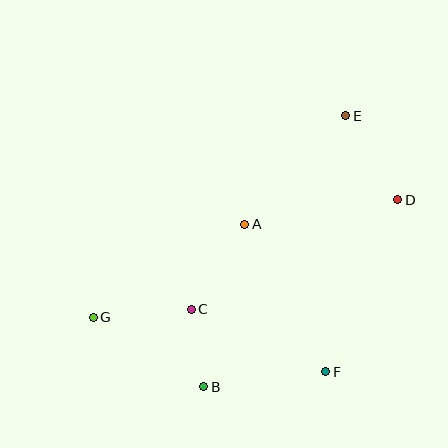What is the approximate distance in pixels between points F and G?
The distance between F and G is approximately 238 pixels.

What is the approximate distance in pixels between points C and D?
The distance between C and D is approximately 234 pixels.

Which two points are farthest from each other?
Points D and G are farthest from each other.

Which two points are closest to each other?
Points B and C are closest to each other.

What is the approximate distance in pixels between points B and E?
The distance between B and E is approximately 306 pixels.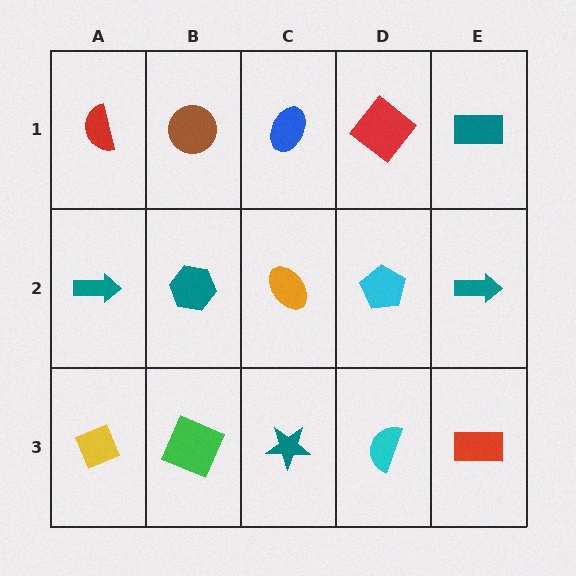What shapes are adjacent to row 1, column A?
A teal arrow (row 2, column A), a brown circle (row 1, column B).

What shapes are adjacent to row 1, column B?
A teal hexagon (row 2, column B), a red semicircle (row 1, column A), a blue ellipse (row 1, column C).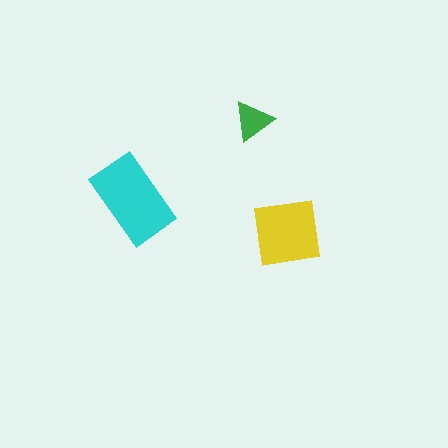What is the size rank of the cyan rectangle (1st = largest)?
1st.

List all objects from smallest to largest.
The green triangle, the yellow square, the cyan rectangle.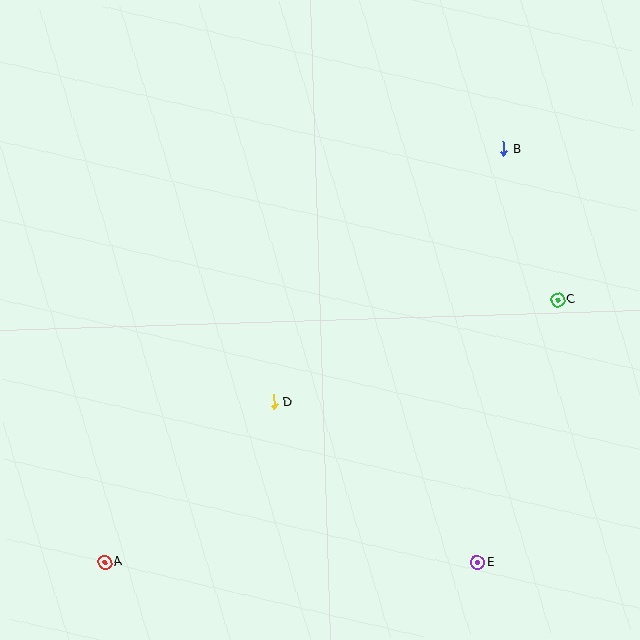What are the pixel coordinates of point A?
Point A is at (105, 562).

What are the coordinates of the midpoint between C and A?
The midpoint between C and A is at (331, 431).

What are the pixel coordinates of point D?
Point D is at (274, 402).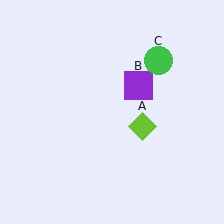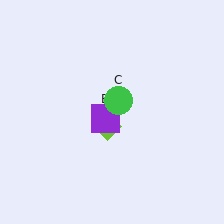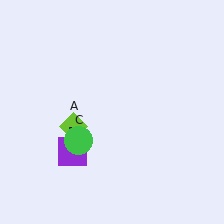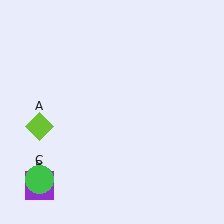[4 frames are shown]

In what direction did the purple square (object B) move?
The purple square (object B) moved down and to the left.